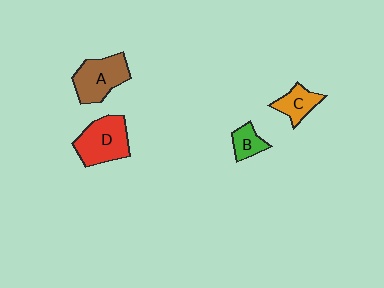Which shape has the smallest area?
Shape B (green).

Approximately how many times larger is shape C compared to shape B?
Approximately 1.3 times.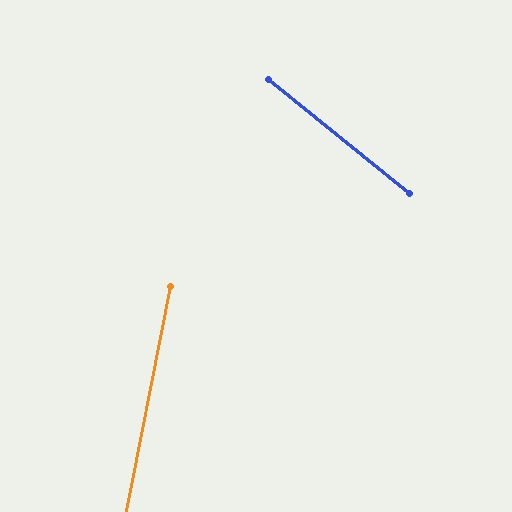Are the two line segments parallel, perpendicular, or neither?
Neither parallel nor perpendicular — they differ by about 62°.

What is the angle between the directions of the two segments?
Approximately 62 degrees.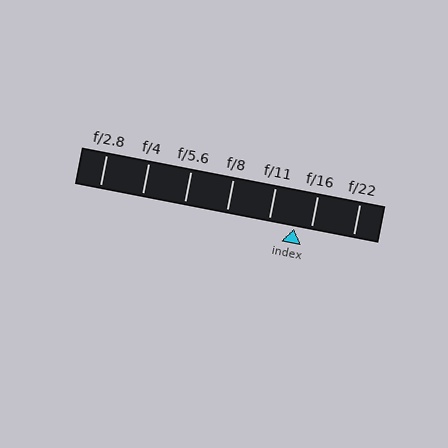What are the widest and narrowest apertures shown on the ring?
The widest aperture shown is f/2.8 and the narrowest is f/22.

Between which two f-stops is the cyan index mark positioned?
The index mark is between f/11 and f/16.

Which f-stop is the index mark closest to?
The index mark is closest to f/16.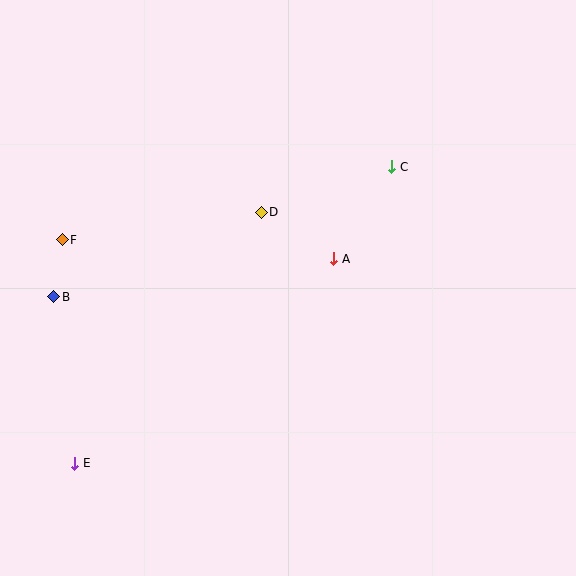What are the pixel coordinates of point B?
Point B is at (54, 297).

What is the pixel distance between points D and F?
The distance between D and F is 201 pixels.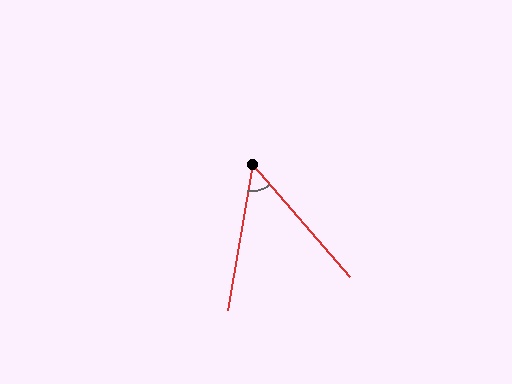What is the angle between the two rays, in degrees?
Approximately 51 degrees.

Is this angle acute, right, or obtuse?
It is acute.